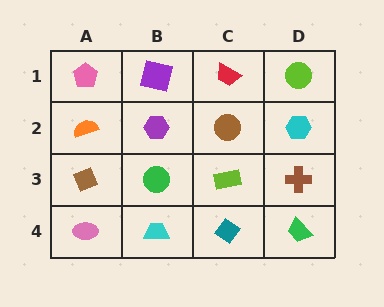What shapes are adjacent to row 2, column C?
A red trapezoid (row 1, column C), a lime rectangle (row 3, column C), a purple hexagon (row 2, column B), a cyan hexagon (row 2, column D).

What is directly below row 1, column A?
An orange semicircle.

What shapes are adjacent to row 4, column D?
A brown cross (row 3, column D), a teal diamond (row 4, column C).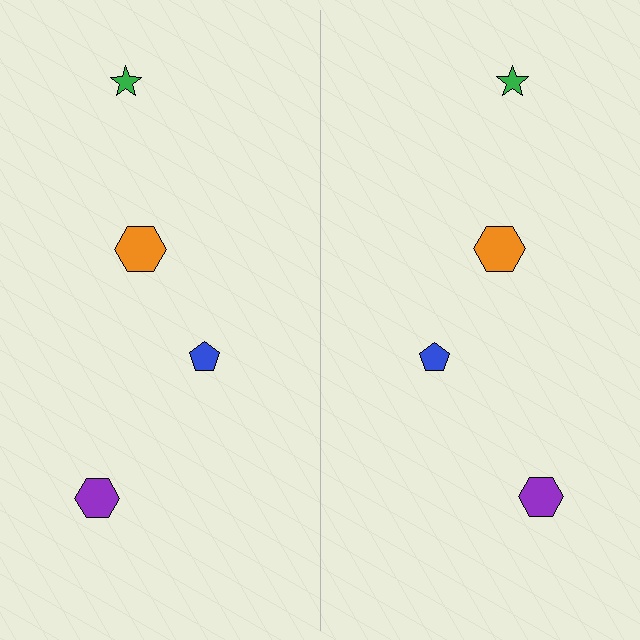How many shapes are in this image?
There are 8 shapes in this image.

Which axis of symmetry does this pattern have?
The pattern has a vertical axis of symmetry running through the center of the image.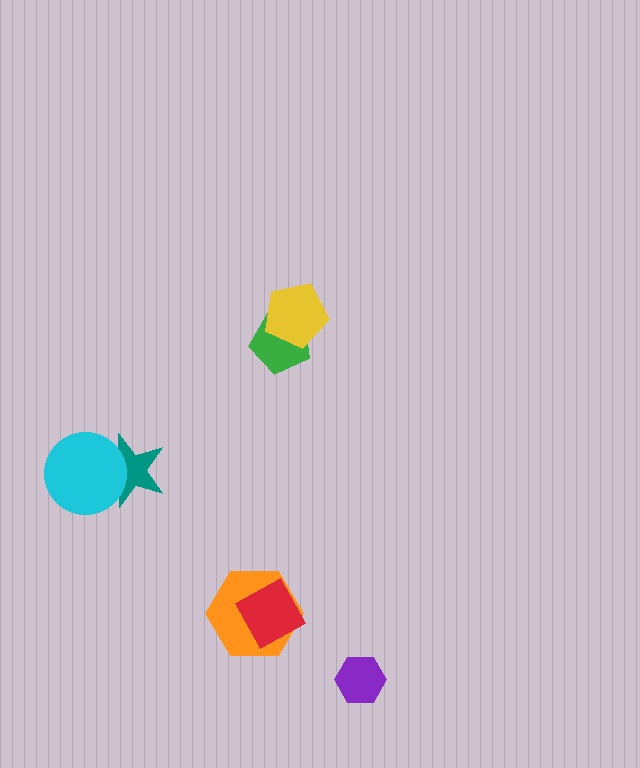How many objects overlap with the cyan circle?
1 object overlaps with the cyan circle.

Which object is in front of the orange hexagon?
The red diamond is in front of the orange hexagon.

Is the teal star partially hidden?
Yes, it is partially covered by another shape.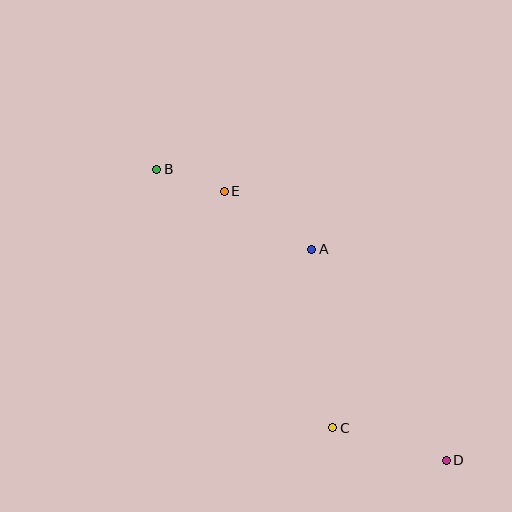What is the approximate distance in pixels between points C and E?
The distance between C and E is approximately 260 pixels.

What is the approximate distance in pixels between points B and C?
The distance between B and C is approximately 313 pixels.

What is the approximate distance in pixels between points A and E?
The distance between A and E is approximately 105 pixels.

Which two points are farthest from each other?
Points B and D are farthest from each other.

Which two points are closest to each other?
Points B and E are closest to each other.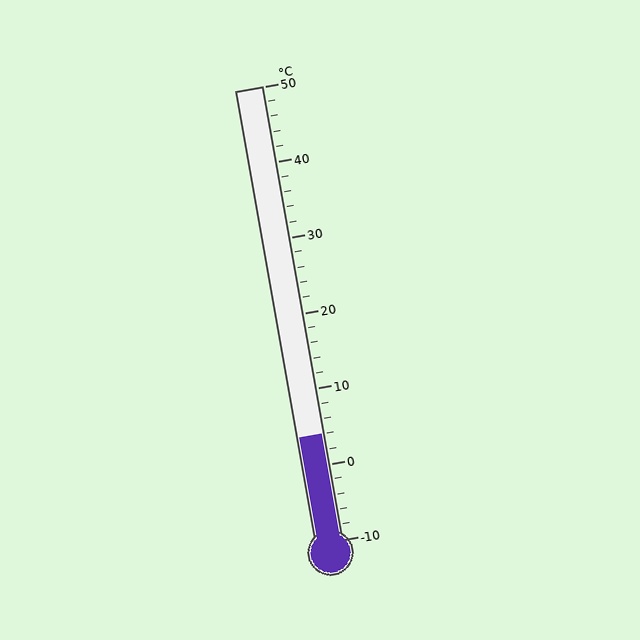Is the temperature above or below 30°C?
The temperature is below 30°C.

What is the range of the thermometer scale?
The thermometer scale ranges from -10°C to 50°C.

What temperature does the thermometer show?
The thermometer shows approximately 4°C.